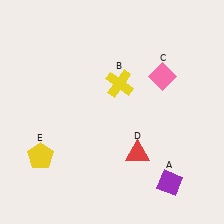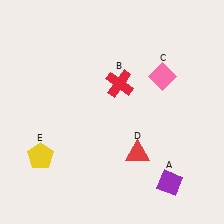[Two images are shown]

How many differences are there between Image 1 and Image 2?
There is 1 difference between the two images.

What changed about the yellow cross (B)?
In Image 1, B is yellow. In Image 2, it changed to red.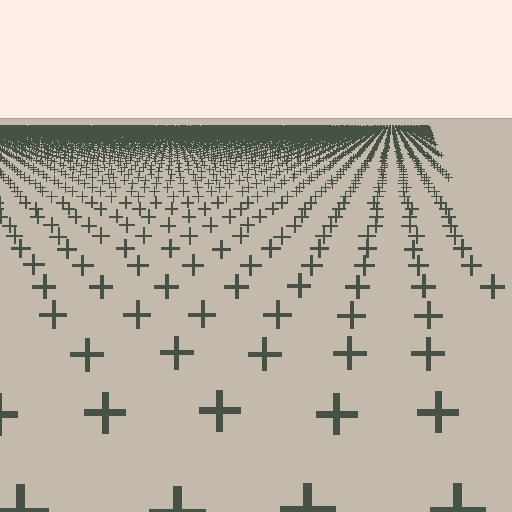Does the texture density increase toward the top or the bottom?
Density increases toward the top.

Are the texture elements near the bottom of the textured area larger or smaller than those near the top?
Larger. Near the bottom, elements are closer to the viewer and appear at a bigger on-screen size.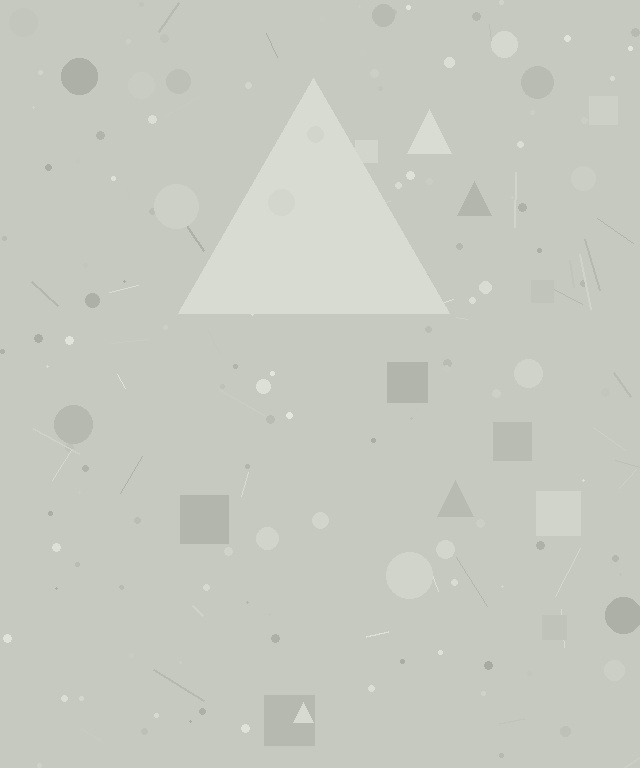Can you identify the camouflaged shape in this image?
The camouflaged shape is a triangle.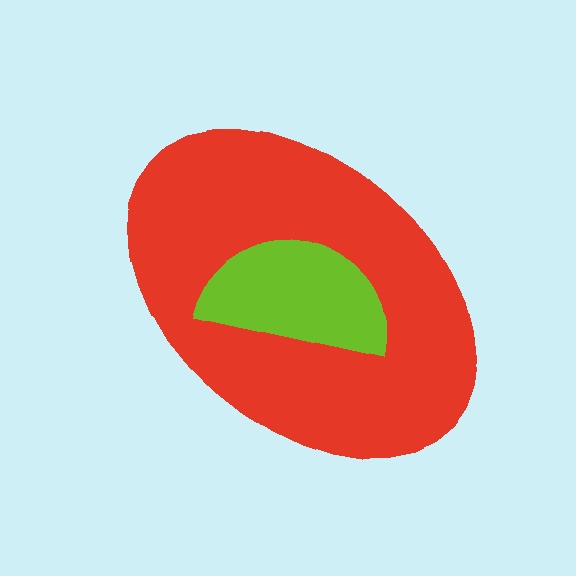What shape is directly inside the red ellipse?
The lime semicircle.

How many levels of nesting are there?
2.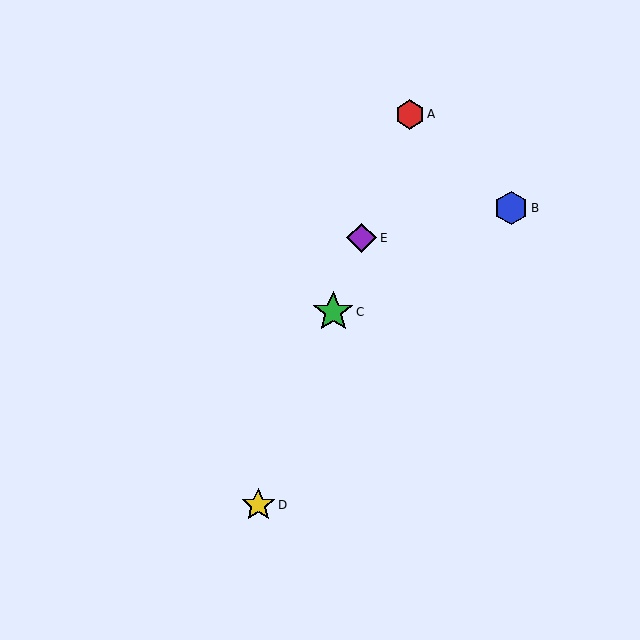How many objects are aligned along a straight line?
4 objects (A, C, D, E) are aligned along a straight line.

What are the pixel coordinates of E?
Object E is at (362, 238).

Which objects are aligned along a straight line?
Objects A, C, D, E are aligned along a straight line.